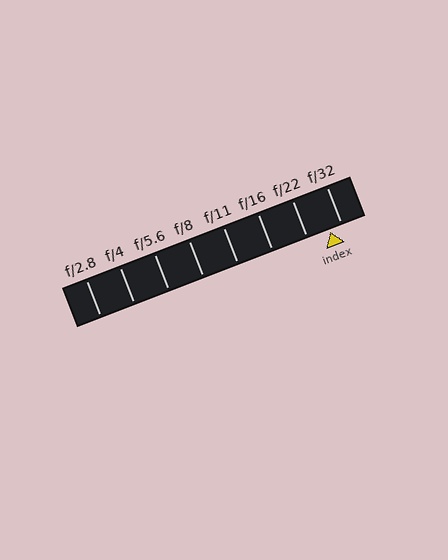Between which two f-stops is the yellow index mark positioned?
The index mark is between f/22 and f/32.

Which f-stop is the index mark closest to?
The index mark is closest to f/32.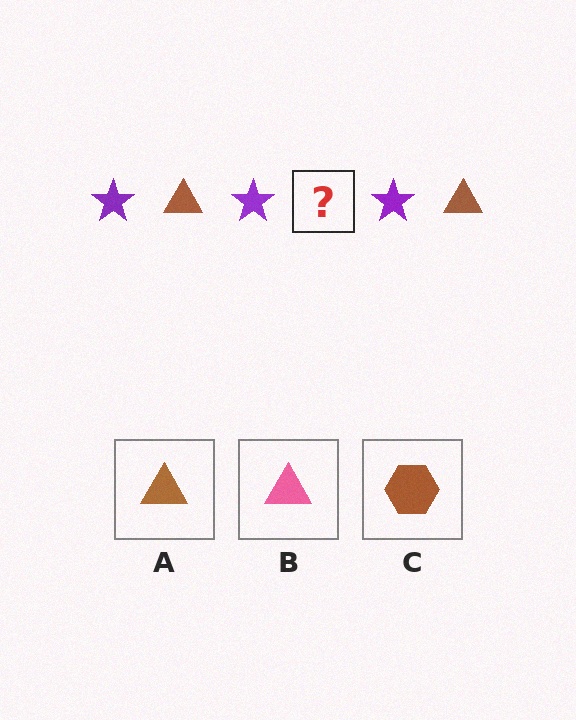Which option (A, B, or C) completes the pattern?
A.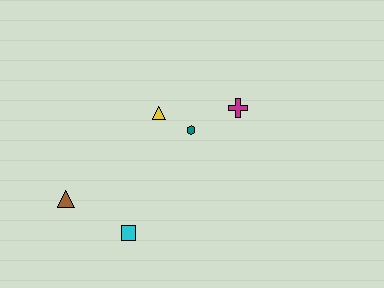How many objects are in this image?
There are 5 objects.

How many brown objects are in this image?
There is 1 brown object.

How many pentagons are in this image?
There are no pentagons.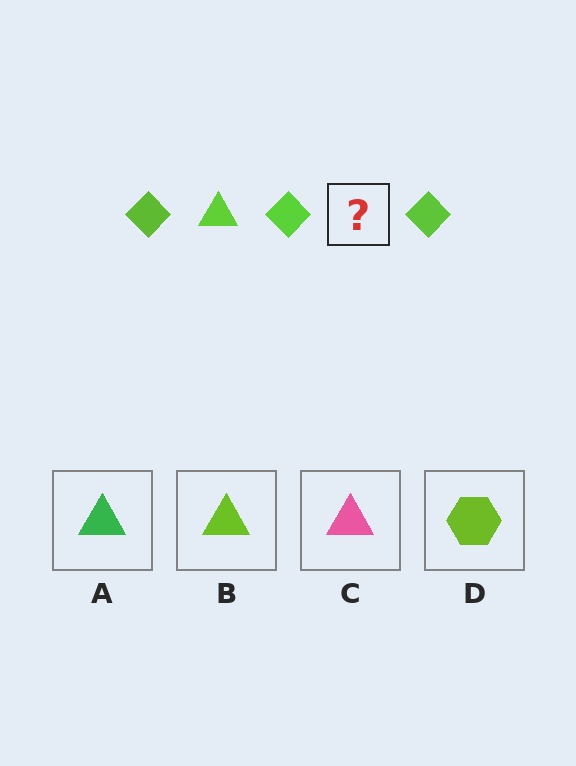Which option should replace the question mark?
Option B.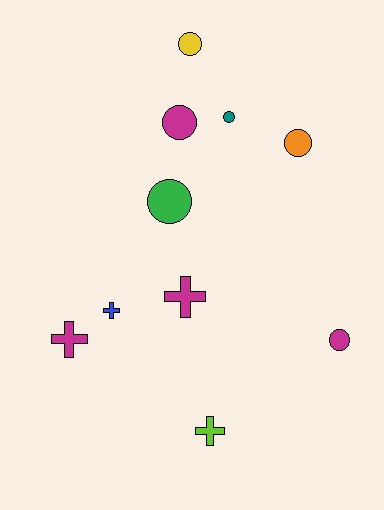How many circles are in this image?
There are 6 circles.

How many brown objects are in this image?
There are no brown objects.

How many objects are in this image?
There are 10 objects.